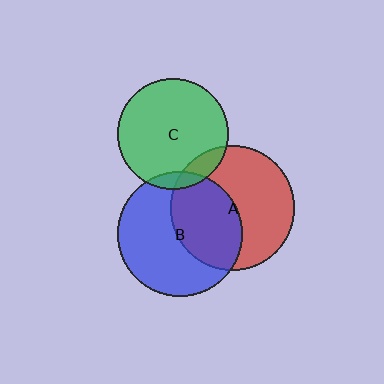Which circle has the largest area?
Circle B (blue).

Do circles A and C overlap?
Yes.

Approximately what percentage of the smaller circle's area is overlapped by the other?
Approximately 10%.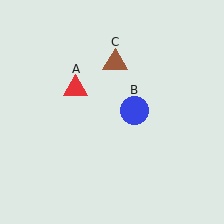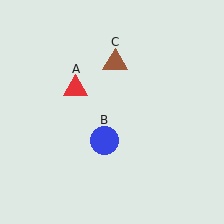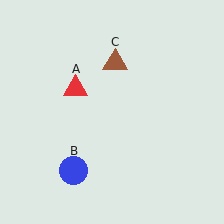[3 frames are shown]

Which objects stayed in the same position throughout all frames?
Red triangle (object A) and brown triangle (object C) remained stationary.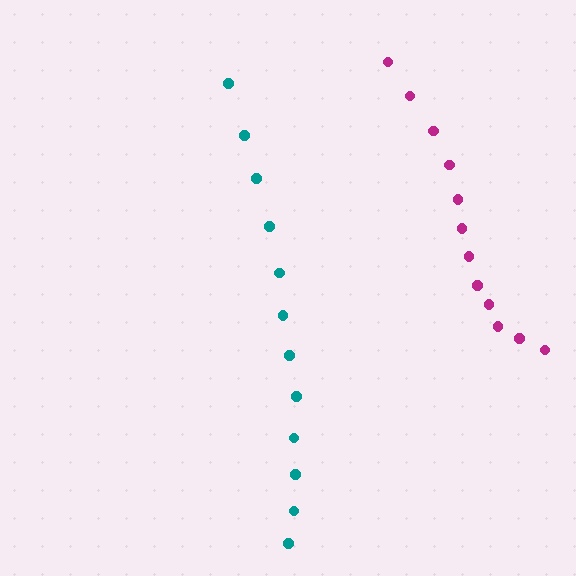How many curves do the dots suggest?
There are 2 distinct paths.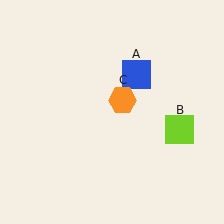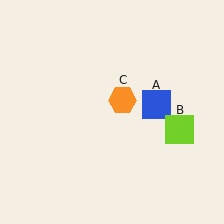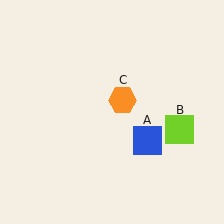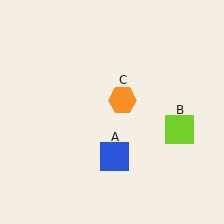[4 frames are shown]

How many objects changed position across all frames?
1 object changed position: blue square (object A).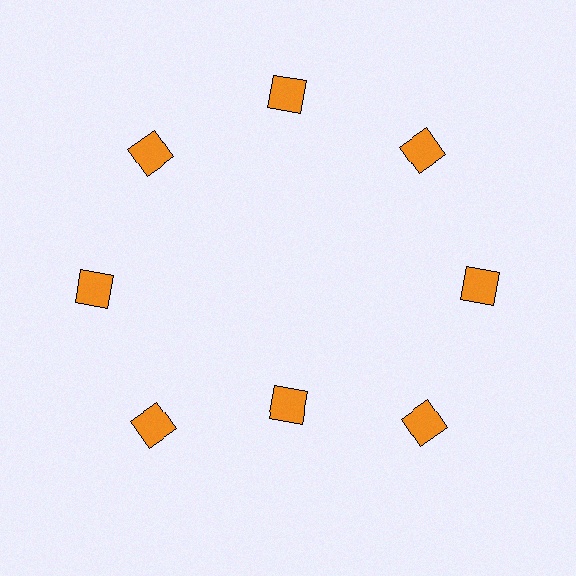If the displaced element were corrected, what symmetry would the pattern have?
It would have 8-fold rotational symmetry — the pattern would map onto itself every 45 degrees.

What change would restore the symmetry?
The symmetry would be restored by moving it outward, back onto the ring so that all 8 squares sit at equal angles and equal distance from the center.